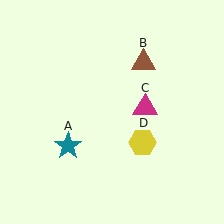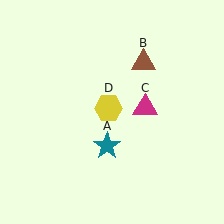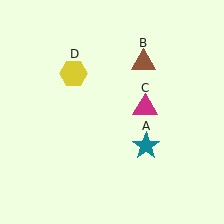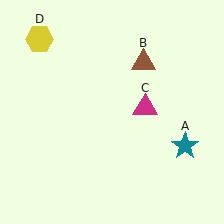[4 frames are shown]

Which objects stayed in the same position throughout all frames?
Brown triangle (object B) and magenta triangle (object C) remained stationary.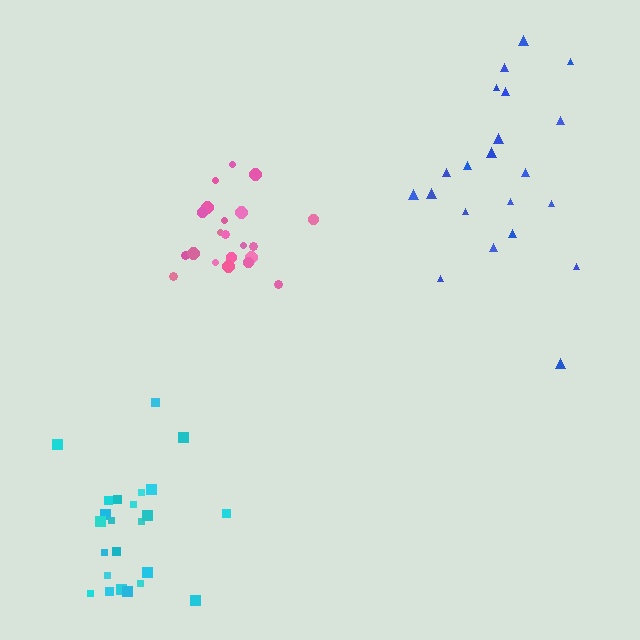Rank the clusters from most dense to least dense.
pink, cyan, blue.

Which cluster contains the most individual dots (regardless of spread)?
Cyan (24).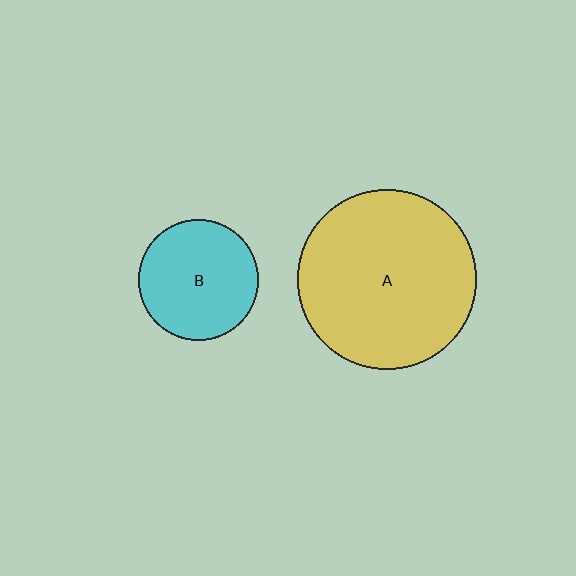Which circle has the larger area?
Circle A (yellow).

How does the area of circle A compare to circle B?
Approximately 2.2 times.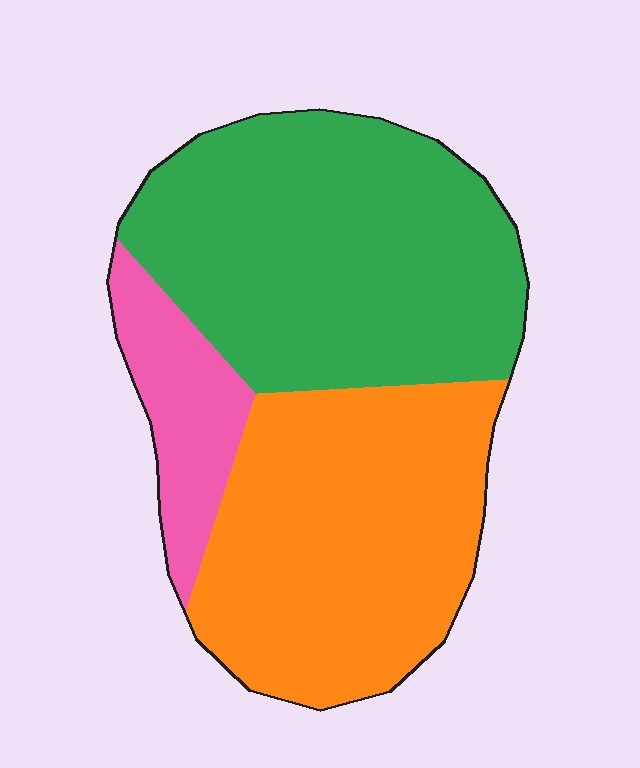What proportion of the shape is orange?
Orange covers about 40% of the shape.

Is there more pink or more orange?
Orange.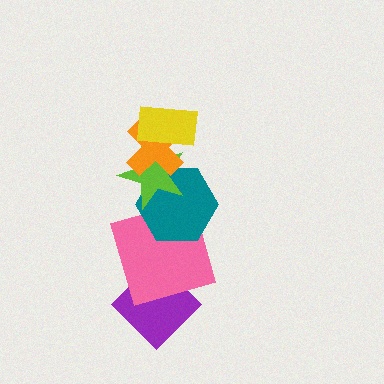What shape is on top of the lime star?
The orange cross is on top of the lime star.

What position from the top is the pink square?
The pink square is 5th from the top.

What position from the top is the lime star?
The lime star is 3rd from the top.